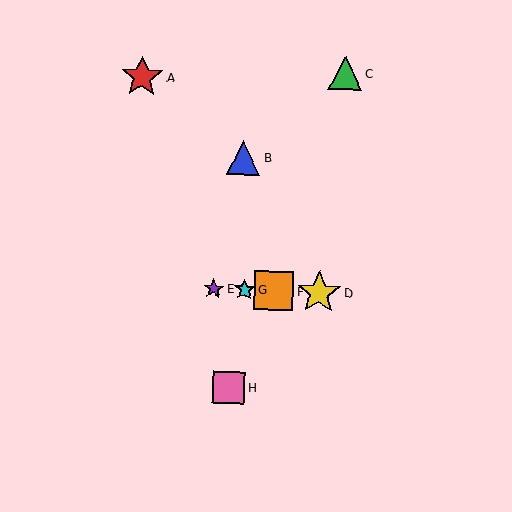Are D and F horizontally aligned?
Yes, both are at y≈293.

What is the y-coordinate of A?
Object A is at y≈77.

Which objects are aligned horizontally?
Objects D, E, F, G are aligned horizontally.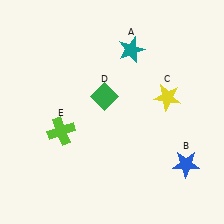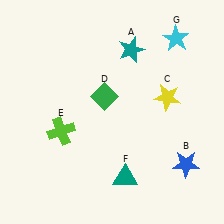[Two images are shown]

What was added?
A teal triangle (F), a cyan star (G) were added in Image 2.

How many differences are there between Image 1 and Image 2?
There are 2 differences between the two images.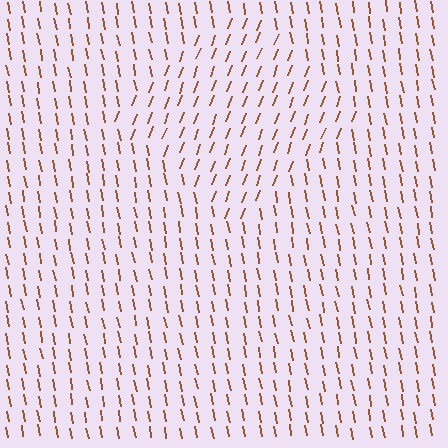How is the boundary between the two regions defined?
The boundary is defined purely by a change in line orientation (approximately 31 degrees difference). All lines are the same color and thickness.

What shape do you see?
I see a diamond.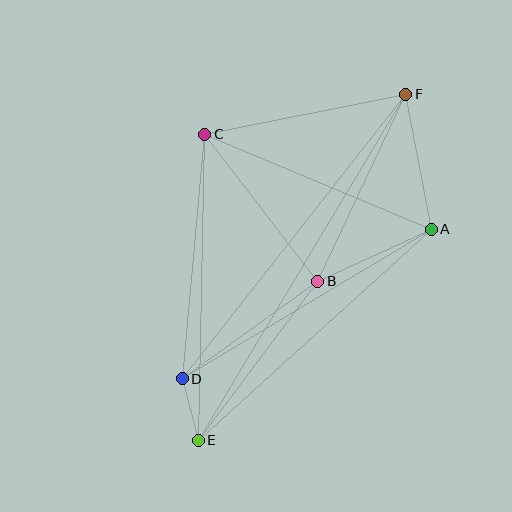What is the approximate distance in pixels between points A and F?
The distance between A and F is approximately 137 pixels.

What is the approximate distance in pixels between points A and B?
The distance between A and B is approximately 124 pixels.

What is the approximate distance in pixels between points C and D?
The distance between C and D is approximately 246 pixels.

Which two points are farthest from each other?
Points E and F are farthest from each other.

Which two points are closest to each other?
Points D and E are closest to each other.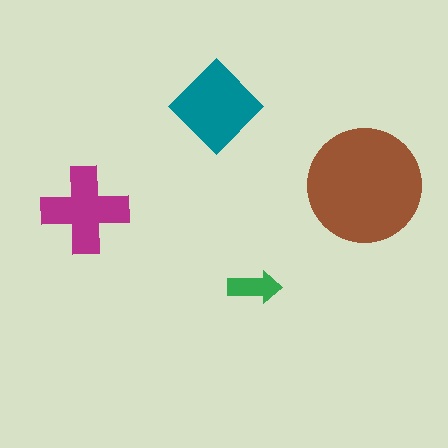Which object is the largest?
The brown circle.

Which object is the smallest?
The green arrow.